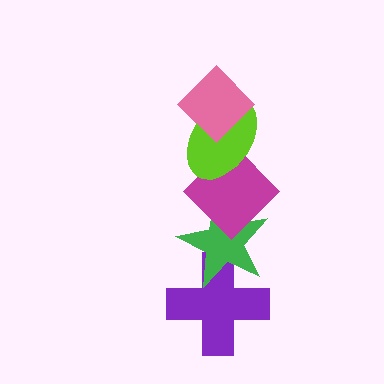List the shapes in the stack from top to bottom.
From top to bottom: the pink diamond, the lime ellipse, the magenta diamond, the green star, the purple cross.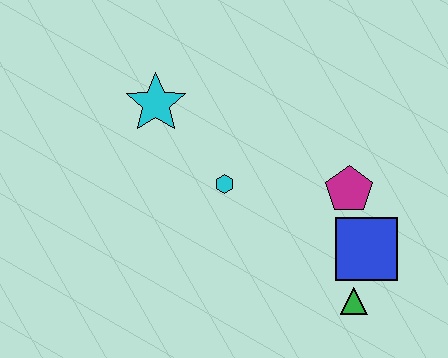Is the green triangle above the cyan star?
No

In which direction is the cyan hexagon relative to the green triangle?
The cyan hexagon is to the left of the green triangle.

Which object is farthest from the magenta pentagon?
The cyan star is farthest from the magenta pentagon.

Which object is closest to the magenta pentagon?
The blue square is closest to the magenta pentagon.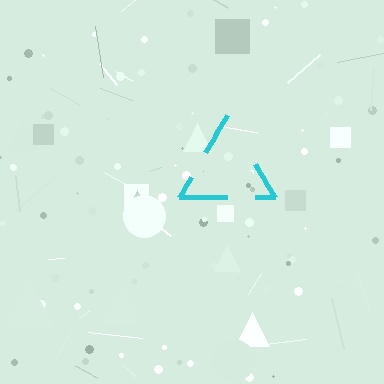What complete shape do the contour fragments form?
The contour fragments form a triangle.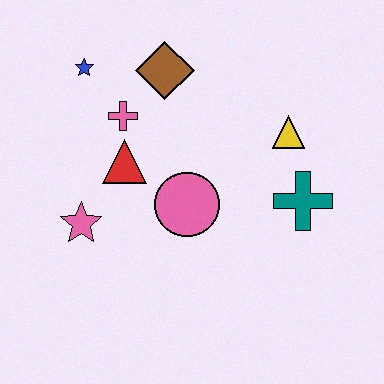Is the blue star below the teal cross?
No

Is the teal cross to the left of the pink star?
No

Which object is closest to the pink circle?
The red triangle is closest to the pink circle.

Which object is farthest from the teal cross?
The blue star is farthest from the teal cross.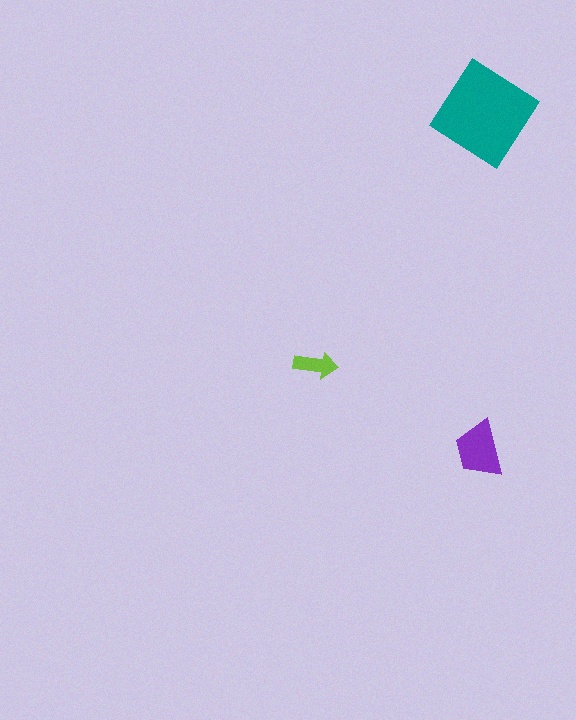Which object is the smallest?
The lime arrow.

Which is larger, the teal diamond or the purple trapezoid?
The teal diamond.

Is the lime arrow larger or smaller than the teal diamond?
Smaller.